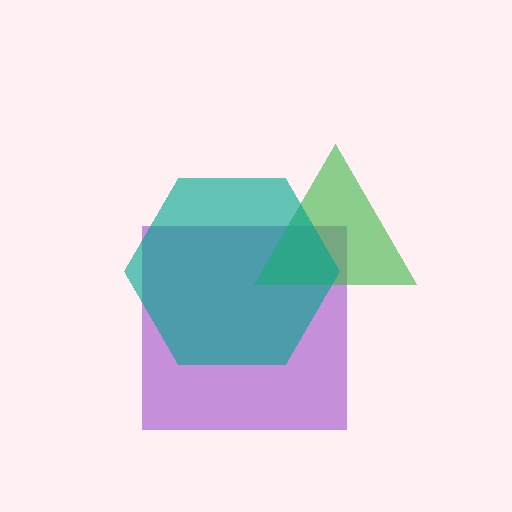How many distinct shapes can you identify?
There are 3 distinct shapes: a purple square, a green triangle, a teal hexagon.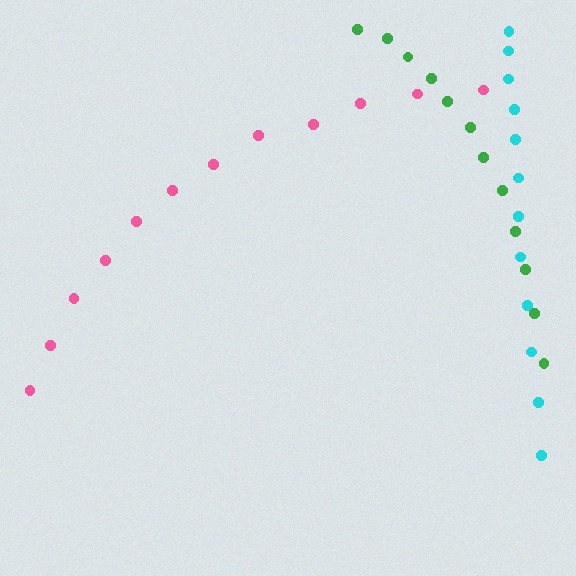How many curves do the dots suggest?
There are 3 distinct paths.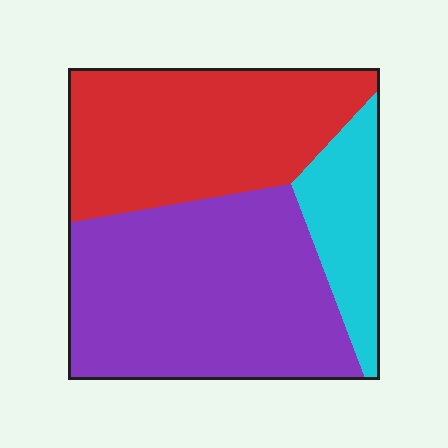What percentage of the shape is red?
Red takes up between a quarter and a half of the shape.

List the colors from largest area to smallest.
From largest to smallest: purple, red, cyan.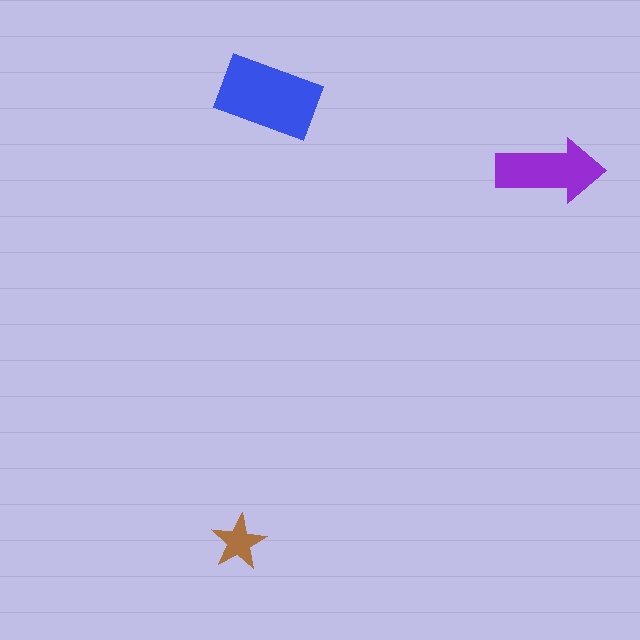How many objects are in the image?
There are 3 objects in the image.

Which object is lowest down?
The brown star is bottommost.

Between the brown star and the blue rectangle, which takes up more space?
The blue rectangle.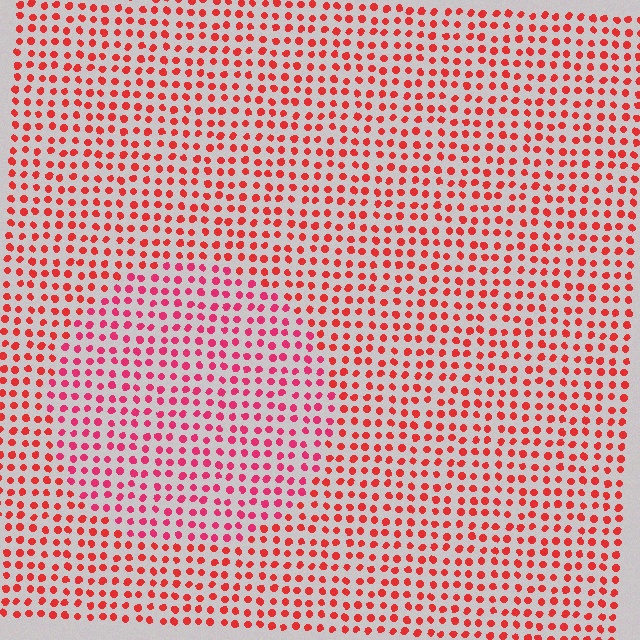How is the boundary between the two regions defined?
The boundary is defined purely by a slight shift in hue (about 22 degrees). Spacing, size, and orientation are identical on both sides.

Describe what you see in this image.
The image is filled with small red elements in a uniform arrangement. A circle-shaped region is visible where the elements are tinted to a slightly different hue, forming a subtle color boundary.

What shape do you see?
I see a circle.